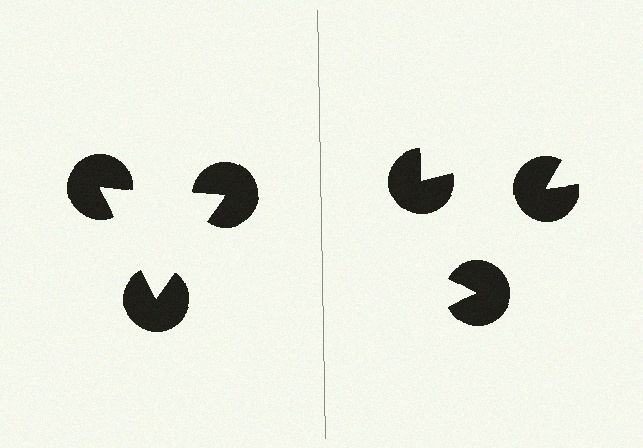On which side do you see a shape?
An illusory triangle appears on the left side. On the right side the wedge cuts are rotated, so no coherent shape forms.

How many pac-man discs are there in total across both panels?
6 — 3 on each side.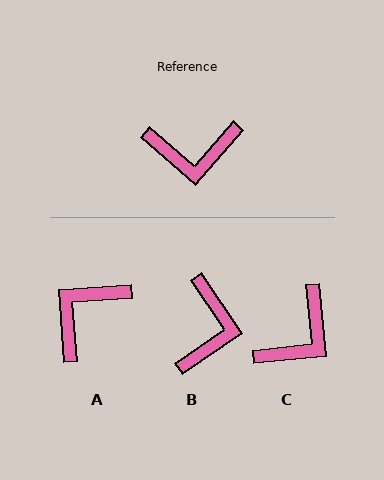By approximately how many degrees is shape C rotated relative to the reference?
Approximately 47 degrees counter-clockwise.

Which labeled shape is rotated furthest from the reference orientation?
A, about 135 degrees away.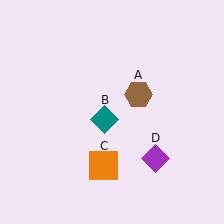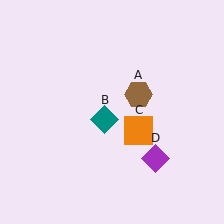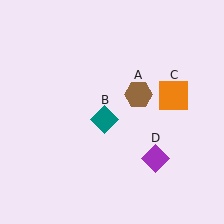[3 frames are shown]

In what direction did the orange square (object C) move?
The orange square (object C) moved up and to the right.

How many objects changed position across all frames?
1 object changed position: orange square (object C).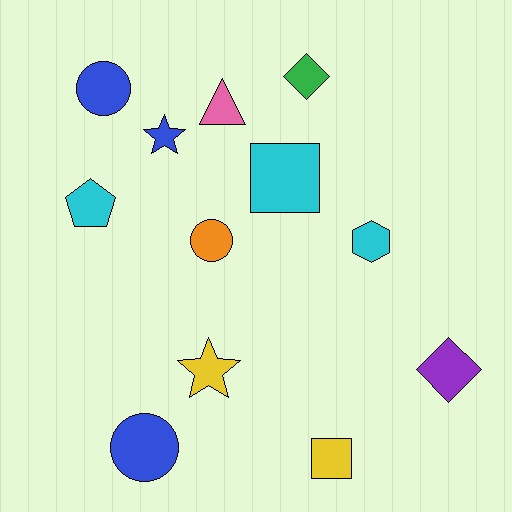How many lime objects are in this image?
There are no lime objects.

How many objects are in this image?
There are 12 objects.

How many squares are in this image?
There are 2 squares.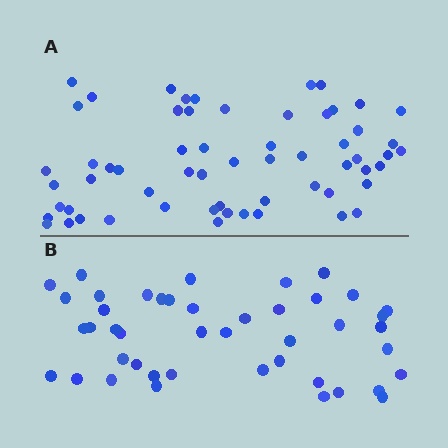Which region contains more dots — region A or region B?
Region A (the top region) has more dots.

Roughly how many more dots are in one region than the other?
Region A has approximately 15 more dots than region B.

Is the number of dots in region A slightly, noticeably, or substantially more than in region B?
Region A has noticeably more, but not dramatically so. The ratio is roughly 1.4 to 1.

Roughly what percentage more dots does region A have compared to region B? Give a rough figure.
About 35% more.